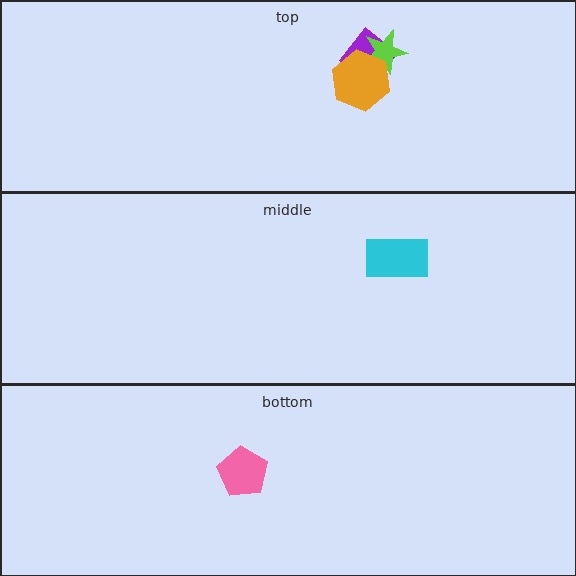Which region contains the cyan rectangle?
The middle region.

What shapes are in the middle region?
The cyan rectangle.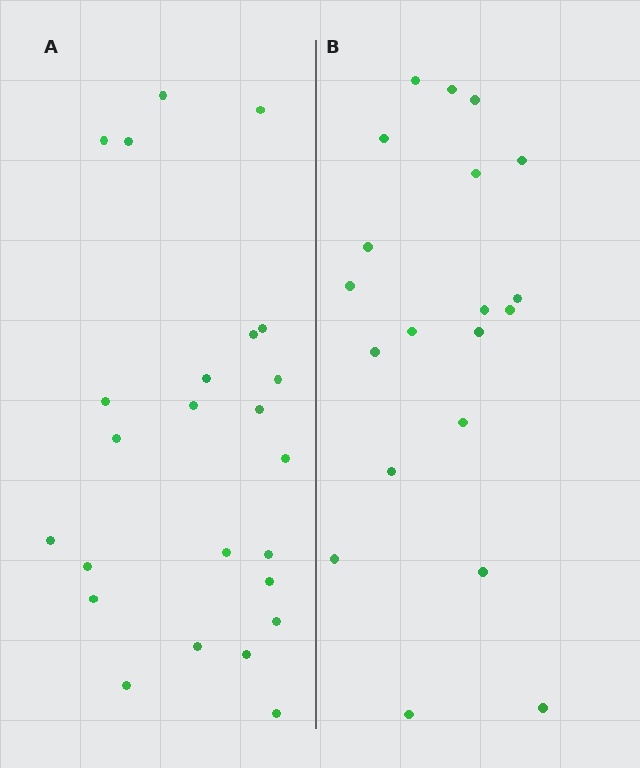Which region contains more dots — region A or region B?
Region A (the left region) has more dots.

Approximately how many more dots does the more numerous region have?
Region A has about 4 more dots than region B.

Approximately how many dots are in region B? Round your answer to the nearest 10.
About 20 dots.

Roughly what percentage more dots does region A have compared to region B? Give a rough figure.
About 20% more.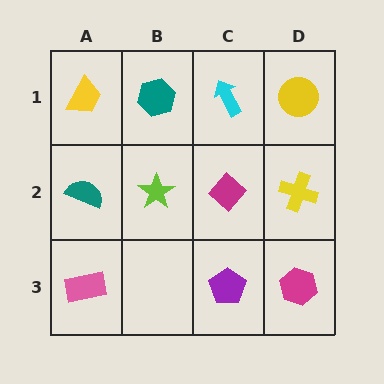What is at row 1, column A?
A yellow trapezoid.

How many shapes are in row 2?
4 shapes.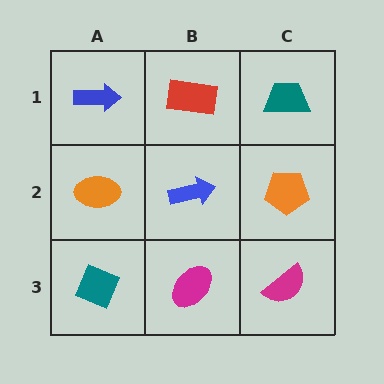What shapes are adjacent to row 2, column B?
A red rectangle (row 1, column B), a magenta ellipse (row 3, column B), an orange ellipse (row 2, column A), an orange pentagon (row 2, column C).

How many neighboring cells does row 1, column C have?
2.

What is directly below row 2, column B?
A magenta ellipse.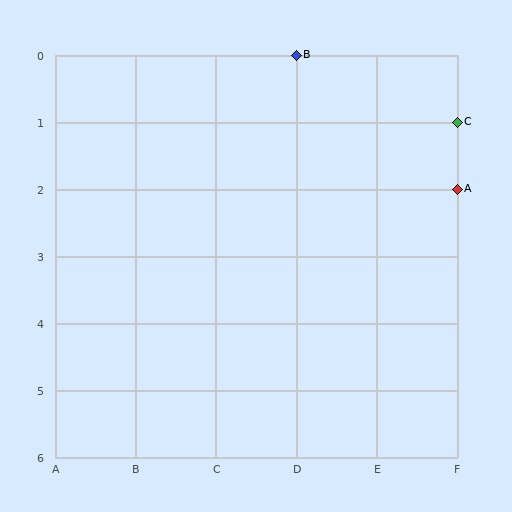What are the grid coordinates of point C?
Point C is at grid coordinates (F, 1).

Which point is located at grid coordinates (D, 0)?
Point B is at (D, 0).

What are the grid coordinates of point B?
Point B is at grid coordinates (D, 0).